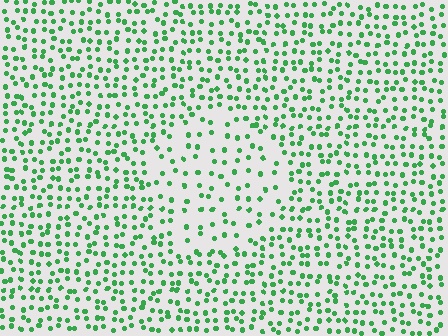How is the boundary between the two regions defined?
The boundary is defined by a change in element density (approximately 1.9x ratio). All elements are the same color, size, and shape.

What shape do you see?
I see a circle.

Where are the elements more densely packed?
The elements are more densely packed outside the circle boundary.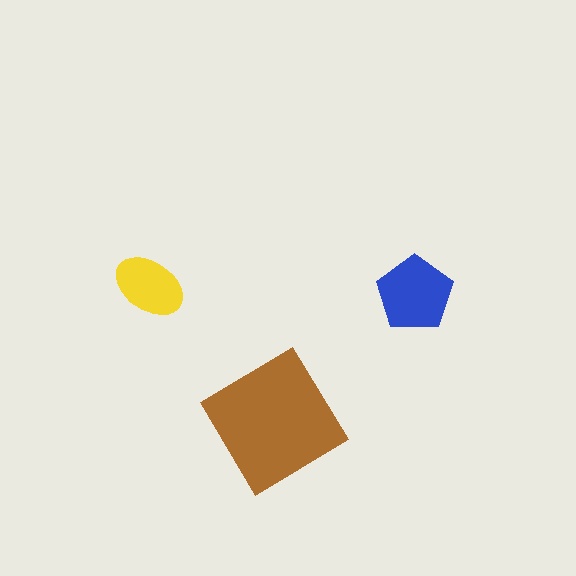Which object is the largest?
The brown diamond.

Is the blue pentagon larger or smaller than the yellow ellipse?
Larger.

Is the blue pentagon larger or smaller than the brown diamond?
Smaller.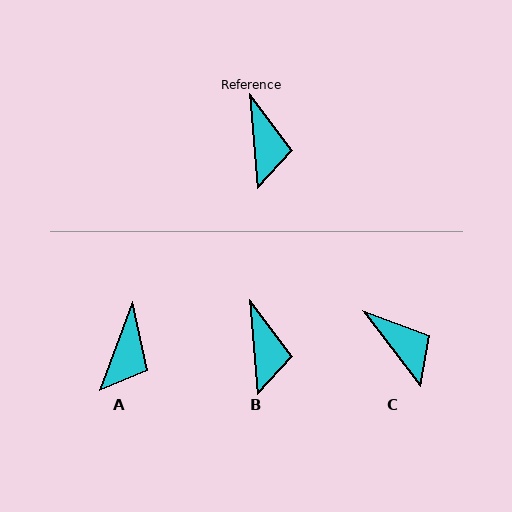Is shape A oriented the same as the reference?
No, it is off by about 25 degrees.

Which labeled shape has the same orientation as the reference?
B.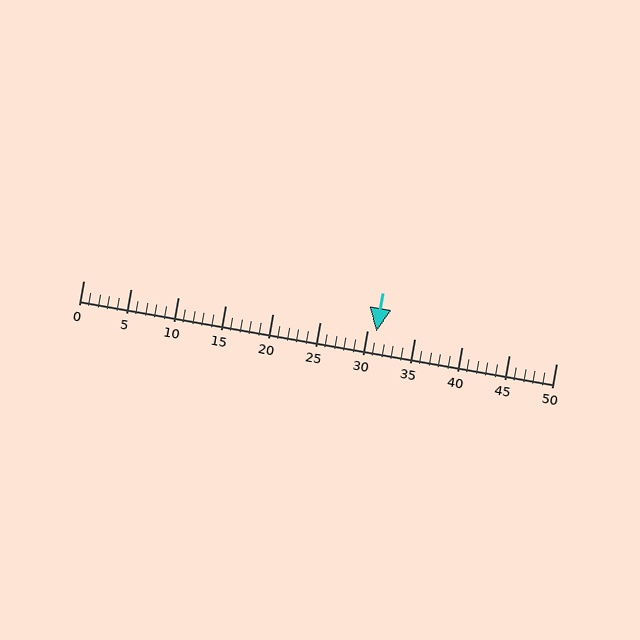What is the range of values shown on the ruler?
The ruler shows values from 0 to 50.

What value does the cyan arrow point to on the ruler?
The cyan arrow points to approximately 31.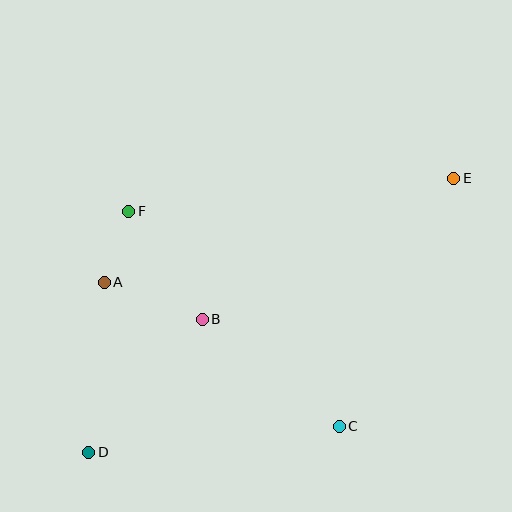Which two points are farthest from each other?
Points D and E are farthest from each other.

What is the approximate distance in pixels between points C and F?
The distance between C and F is approximately 301 pixels.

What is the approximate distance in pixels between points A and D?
The distance between A and D is approximately 171 pixels.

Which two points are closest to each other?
Points A and F are closest to each other.